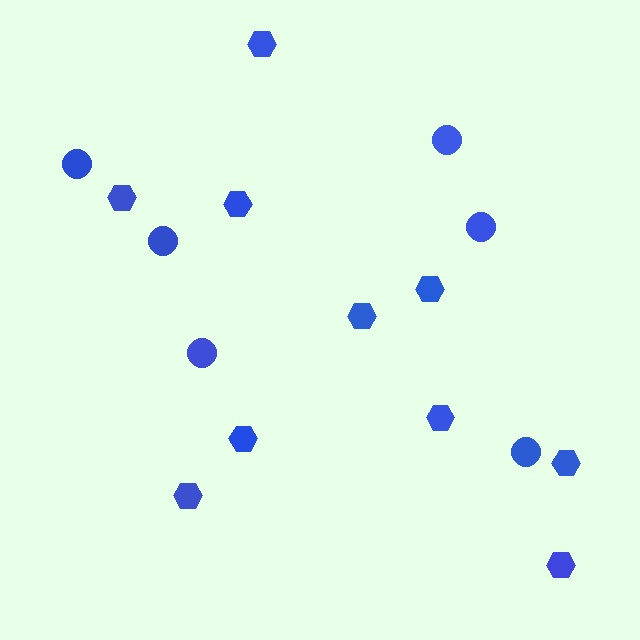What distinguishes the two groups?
There are 2 groups: one group of circles (6) and one group of hexagons (10).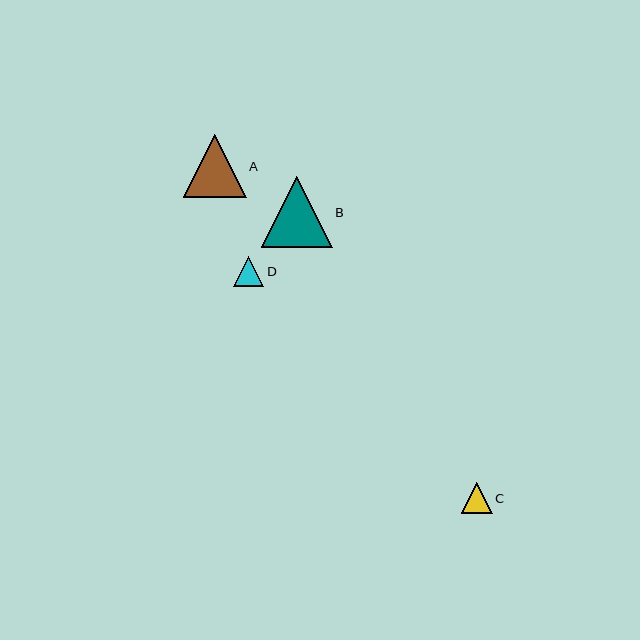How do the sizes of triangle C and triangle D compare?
Triangle C and triangle D are approximately the same size.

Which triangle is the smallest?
Triangle D is the smallest with a size of approximately 30 pixels.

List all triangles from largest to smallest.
From largest to smallest: B, A, C, D.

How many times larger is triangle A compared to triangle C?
Triangle A is approximately 2.0 times the size of triangle C.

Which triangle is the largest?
Triangle B is the largest with a size of approximately 71 pixels.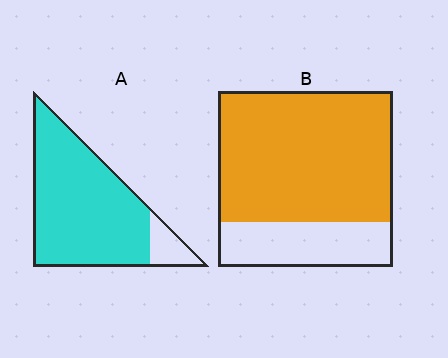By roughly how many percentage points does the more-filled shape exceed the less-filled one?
By roughly 15 percentage points (A over B).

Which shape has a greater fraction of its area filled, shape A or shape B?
Shape A.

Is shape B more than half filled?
Yes.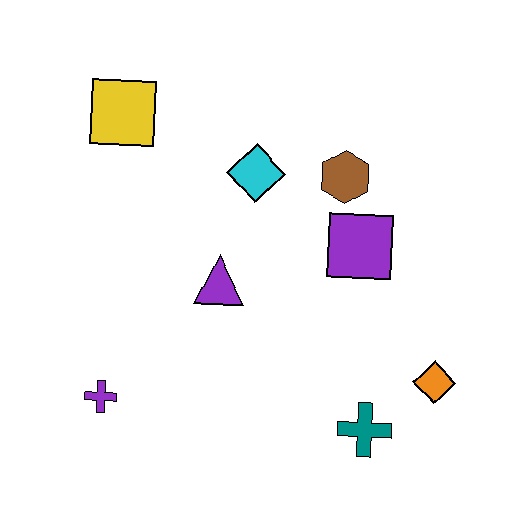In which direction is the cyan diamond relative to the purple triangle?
The cyan diamond is above the purple triangle.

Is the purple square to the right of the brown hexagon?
Yes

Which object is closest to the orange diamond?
The teal cross is closest to the orange diamond.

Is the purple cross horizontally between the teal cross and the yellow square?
No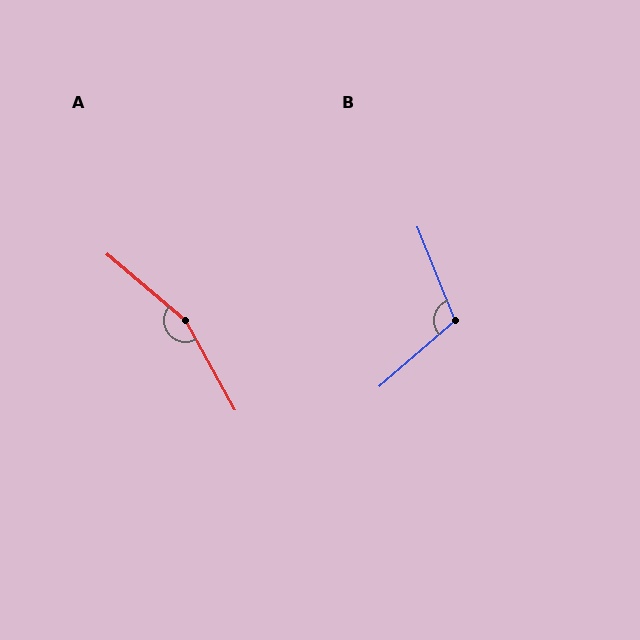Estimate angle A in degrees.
Approximately 159 degrees.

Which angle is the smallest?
B, at approximately 109 degrees.